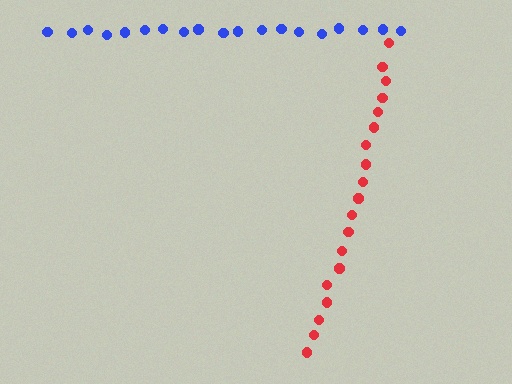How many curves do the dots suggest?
There are 2 distinct paths.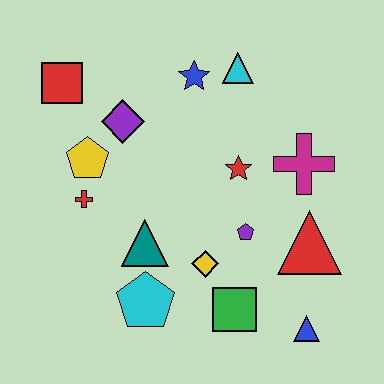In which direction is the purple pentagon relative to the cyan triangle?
The purple pentagon is below the cyan triangle.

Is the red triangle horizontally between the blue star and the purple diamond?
No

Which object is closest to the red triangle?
The purple pentagon is closest to the red triangle.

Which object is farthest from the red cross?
The blue triangle is farthest from the red cross.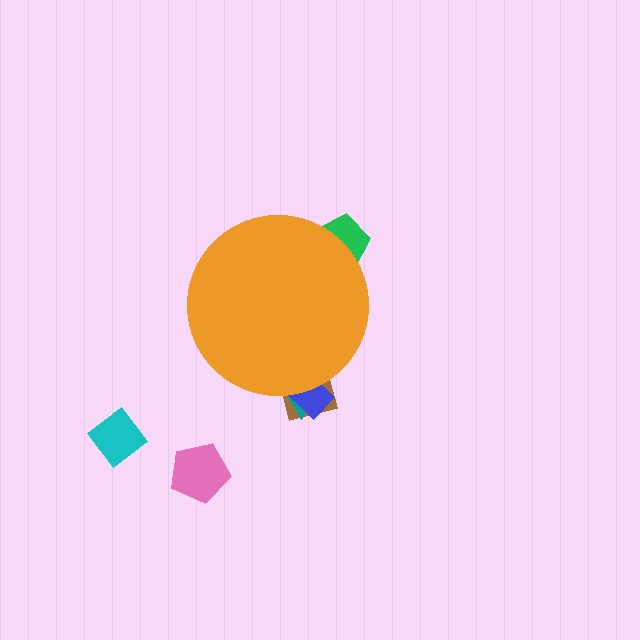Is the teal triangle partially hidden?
Yes, the teal triangle is partially hidden behind the orange circle.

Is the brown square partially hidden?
Yes, the brown square is partially hidden behind the orange circle.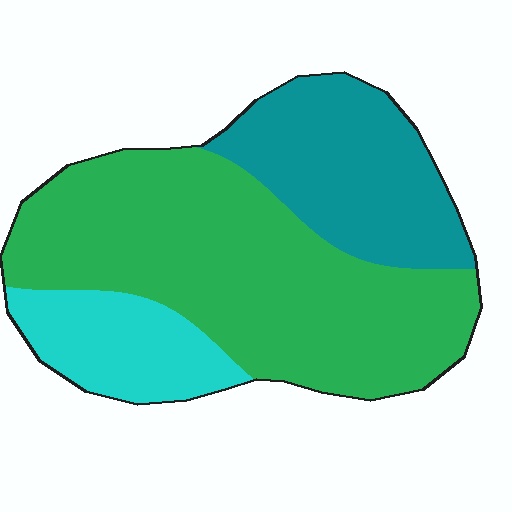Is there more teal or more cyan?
Teal.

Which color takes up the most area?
Green, at roughly 55%.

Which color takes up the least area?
Cyan, at roughly 15%.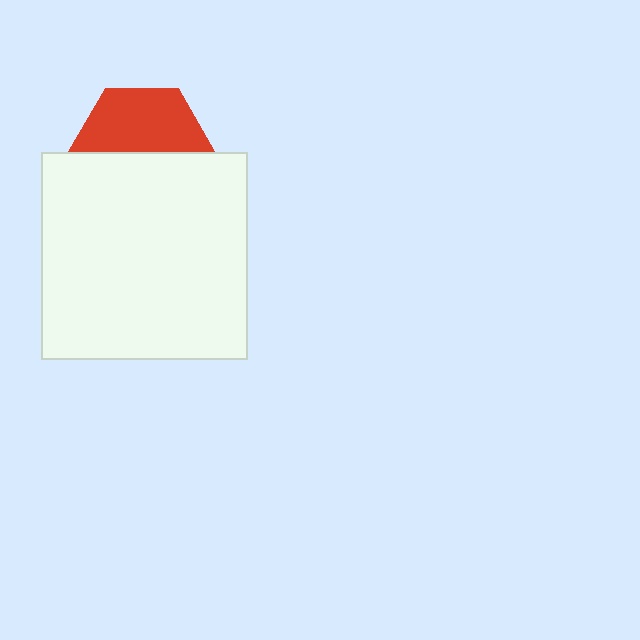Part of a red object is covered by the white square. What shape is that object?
It is a hexagon.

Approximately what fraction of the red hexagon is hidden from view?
Roughly 50% of the red hexagon is hidden behind the white square.